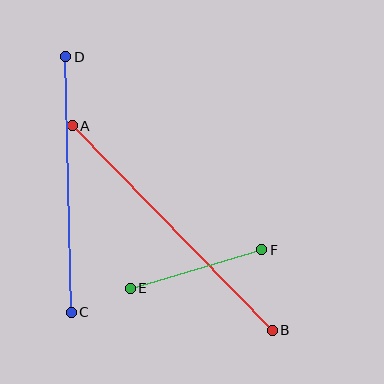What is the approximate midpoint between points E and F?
The midpoint is at approximately (196, 269) pixels.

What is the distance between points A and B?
The distance is approximately 286 pixels.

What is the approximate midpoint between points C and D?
The midpoint is at approximately (69, 185) pixels.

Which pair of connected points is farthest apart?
Points A and B are farthest apart.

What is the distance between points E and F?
The distance is approximately 137 pixels.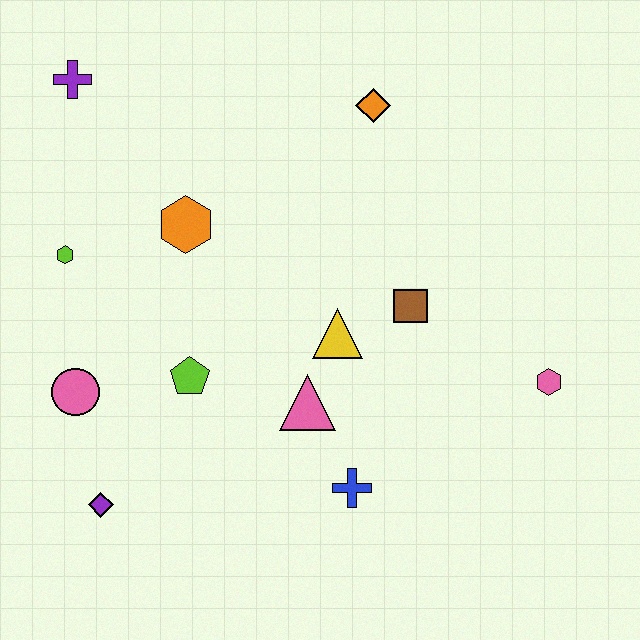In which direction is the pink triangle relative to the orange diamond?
The pink triangle is below the orange diamond.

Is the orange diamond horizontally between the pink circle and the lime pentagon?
No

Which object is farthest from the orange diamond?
The purple diamond is farthest from the orange diamond.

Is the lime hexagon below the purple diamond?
No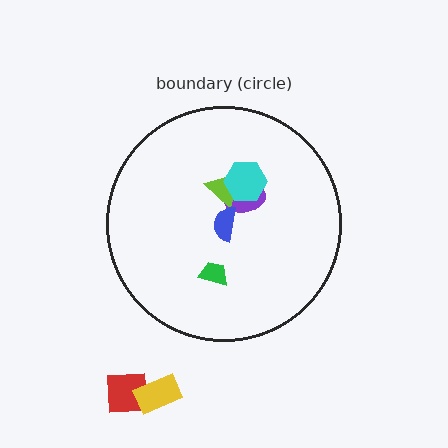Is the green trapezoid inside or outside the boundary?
Inside.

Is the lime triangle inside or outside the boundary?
Inside.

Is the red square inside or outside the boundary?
Outside.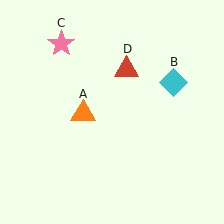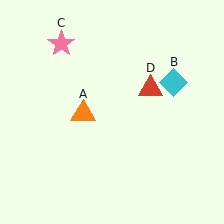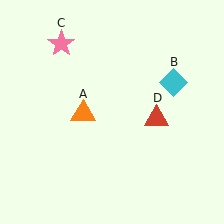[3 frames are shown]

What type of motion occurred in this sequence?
The red triangle (object D) rotated clockwise around the center of the scene.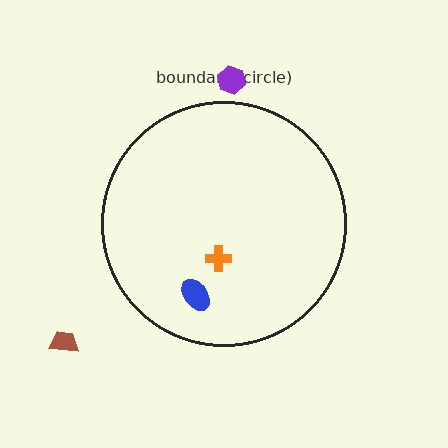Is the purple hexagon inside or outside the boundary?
Outside.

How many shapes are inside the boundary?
2 inside, 2 outside.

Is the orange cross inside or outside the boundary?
Inside.